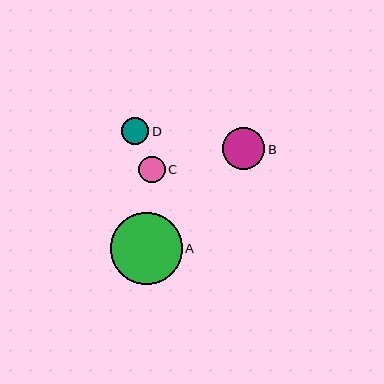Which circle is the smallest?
Circle C is the smallest with a size of approximately 26 pixels.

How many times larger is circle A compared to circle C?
Circle A is approximately 2.8 times the size of circle C.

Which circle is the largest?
Circle A is the largest with a size of approximately 72 pixels.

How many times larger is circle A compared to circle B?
Circle A is approximately 1.7 times the size of circle B.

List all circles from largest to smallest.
From largest to smallest: A, B, D, C.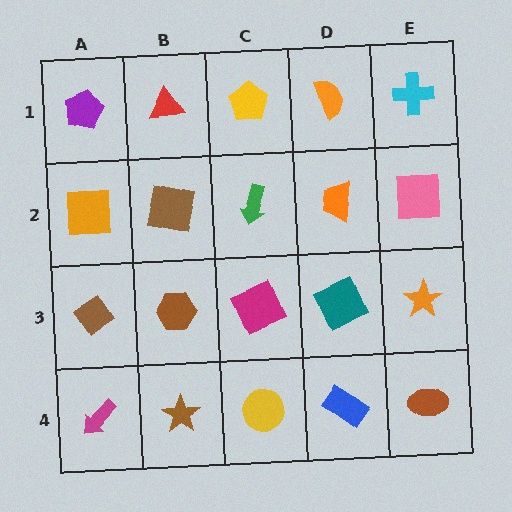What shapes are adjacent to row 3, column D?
An orange trapezoid (row 2, column D), a blue rectangle (row 4, column D), a magenta square (row 3, column C), an orange star (row 3, column E).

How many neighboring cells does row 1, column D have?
3.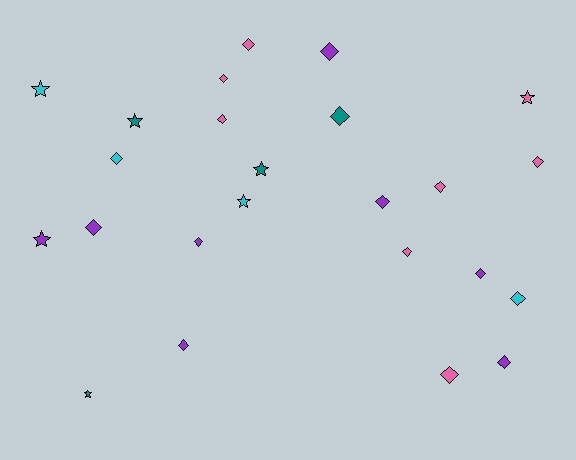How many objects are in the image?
There are 24 objects.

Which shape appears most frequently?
Diamond, with 17 objects.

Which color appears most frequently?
Pink, with 8 objects.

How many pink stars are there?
There is 1 pink star.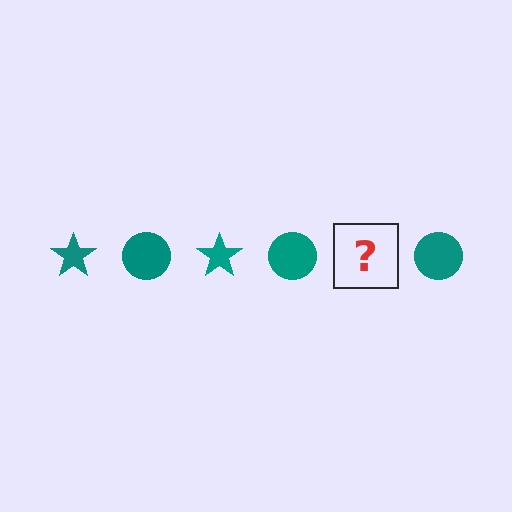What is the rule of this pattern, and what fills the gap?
The rule is that the pattern cycles through star, circle shapes in teal. The gap should be filled with a teal star.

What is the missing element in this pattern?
The missing element is a teal star.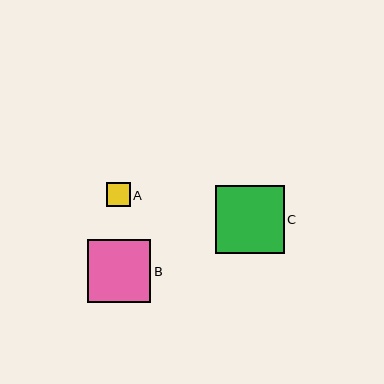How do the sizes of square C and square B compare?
Square C and square B are approximately the same size.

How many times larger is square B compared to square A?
Square B is approximately 2.6 times the size of square A.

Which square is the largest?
Square C is the largest with a size of approximately 69 pixels.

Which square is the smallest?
Square A is the smallest with a size of approximately 24 pixels.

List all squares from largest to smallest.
From largest to smallest: C, B, A.